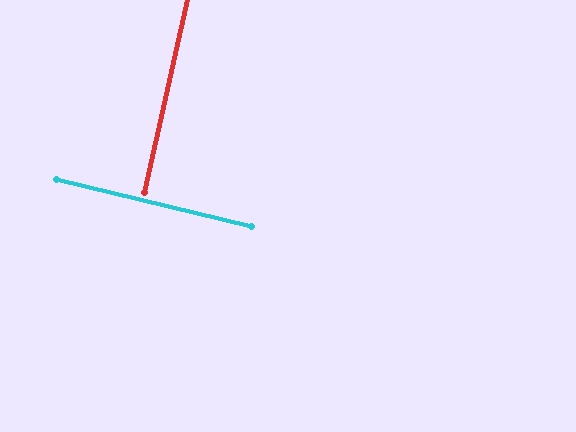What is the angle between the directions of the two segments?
Approximately 89 degrees.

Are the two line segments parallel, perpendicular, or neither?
Perpendicular — they meet at approximately 89°.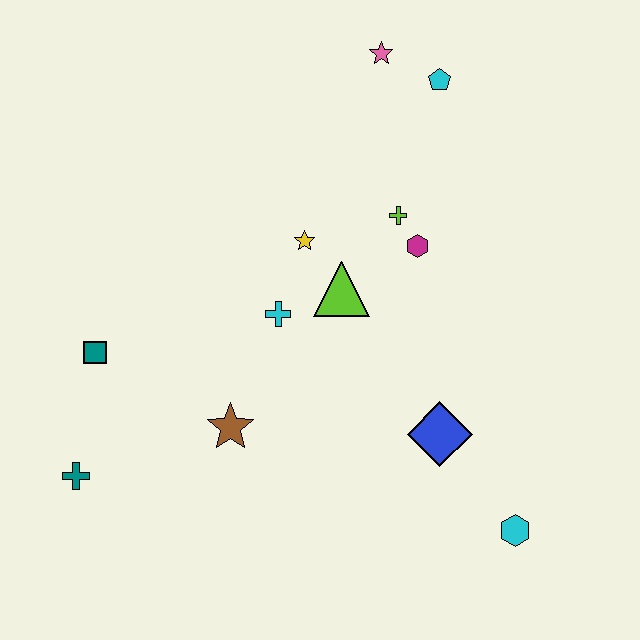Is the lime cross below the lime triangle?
No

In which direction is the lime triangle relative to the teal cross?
The lime triangle is to the right of the teal cross.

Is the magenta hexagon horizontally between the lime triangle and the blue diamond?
Yes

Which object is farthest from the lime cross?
The teal cross is farthest from the lime cross.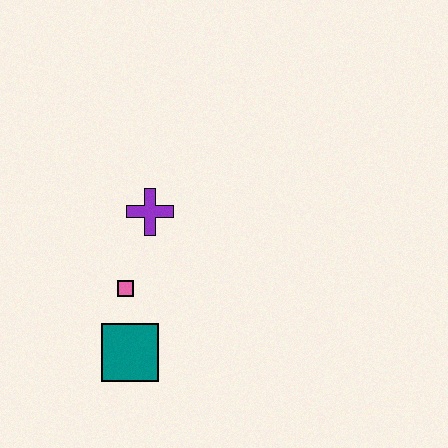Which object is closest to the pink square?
The teal square is closest to the pink square.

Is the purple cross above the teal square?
Yes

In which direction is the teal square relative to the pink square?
The teal square is below the pink square.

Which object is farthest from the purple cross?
The teal square is farthest from the purple cross.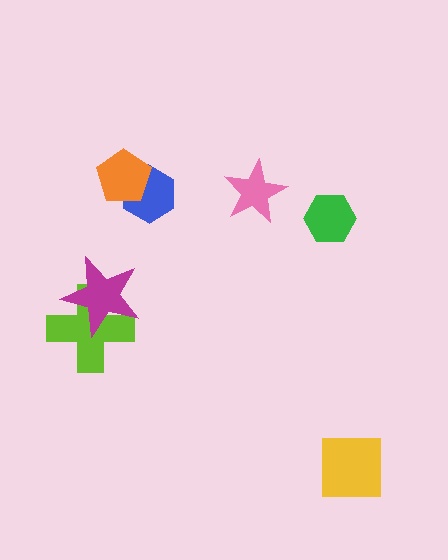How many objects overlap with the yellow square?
0 objects overlap with the yellow square.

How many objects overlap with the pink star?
0 objects overlap with the pink star.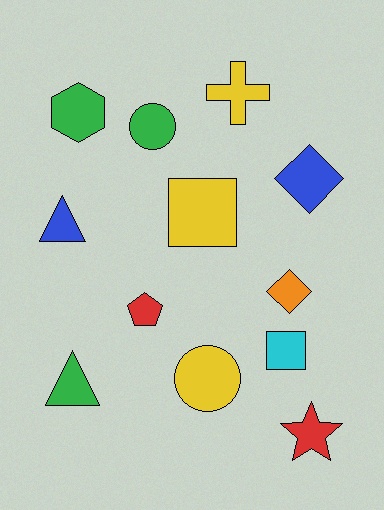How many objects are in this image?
There are 12 objects.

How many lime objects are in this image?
There are no lime objects.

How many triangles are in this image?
There are 2 triangles.